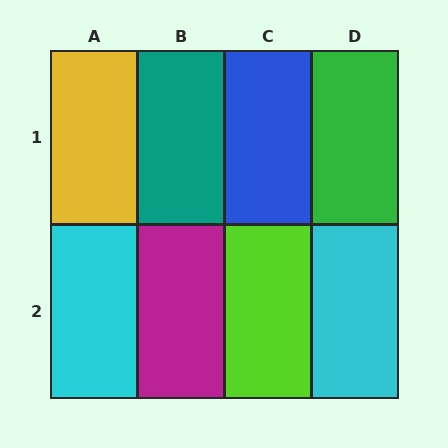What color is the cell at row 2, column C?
Lime.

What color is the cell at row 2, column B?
Magenta.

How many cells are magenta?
1 cell is magenta.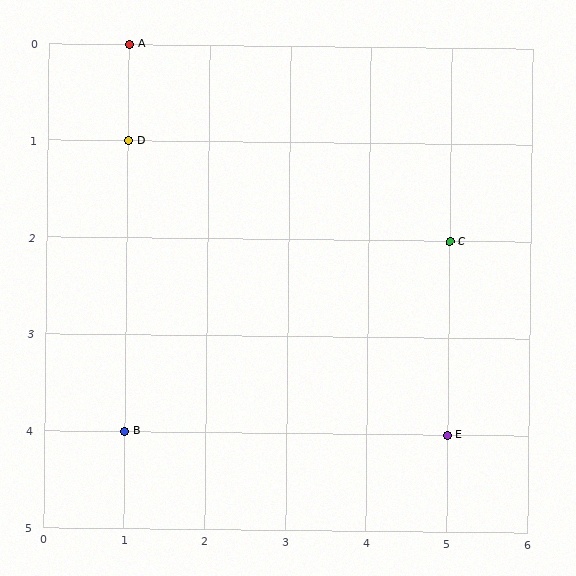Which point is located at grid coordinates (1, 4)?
Point B is at (1, 4).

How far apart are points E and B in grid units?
Points E and B are 4 columns apart.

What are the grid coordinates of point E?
Point E is at grid coordinates (5, 4).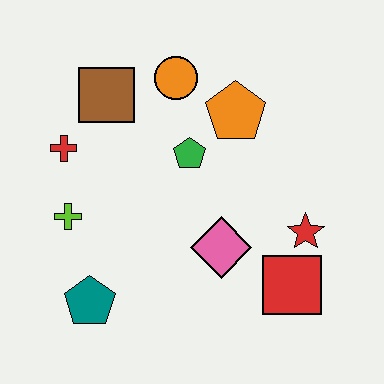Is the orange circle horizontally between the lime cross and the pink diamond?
Yes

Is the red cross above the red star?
Yes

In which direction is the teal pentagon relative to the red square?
The teal pentagon is to the left of the red square.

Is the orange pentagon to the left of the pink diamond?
No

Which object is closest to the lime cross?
The red cross is closest to the lime cross.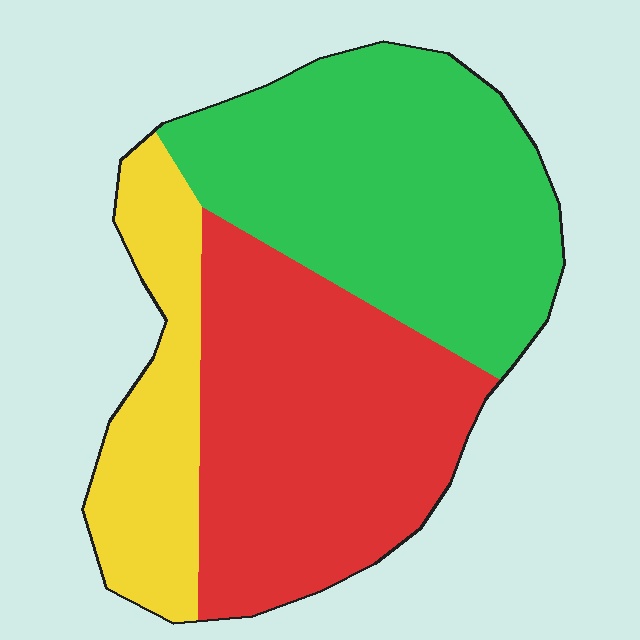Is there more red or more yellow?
Red.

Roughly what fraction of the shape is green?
Green covers 41% of the shape.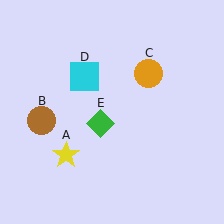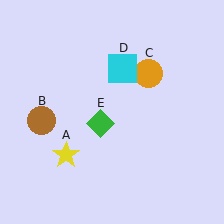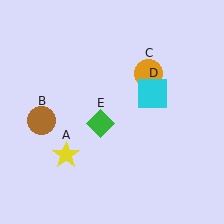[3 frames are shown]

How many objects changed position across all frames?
1 object changed position: cyan square (object D).